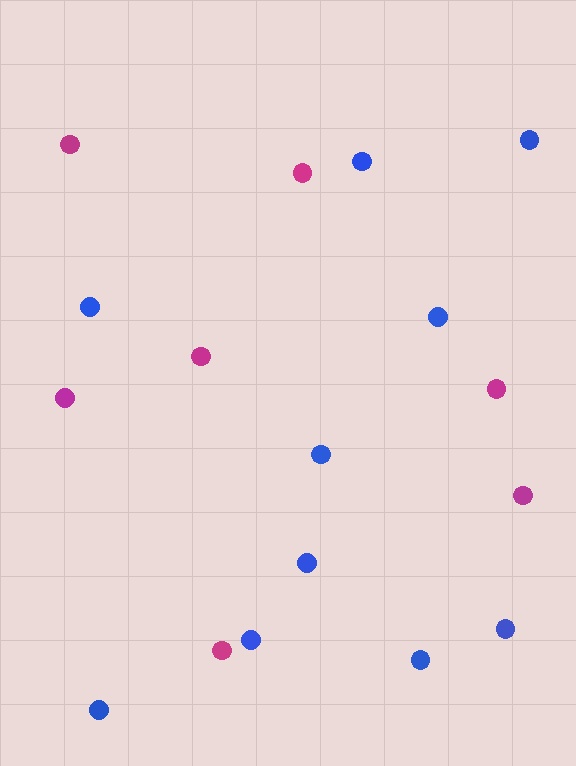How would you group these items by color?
There are 2 groups: one group of blue circles (10) and one group of magenta circles (7).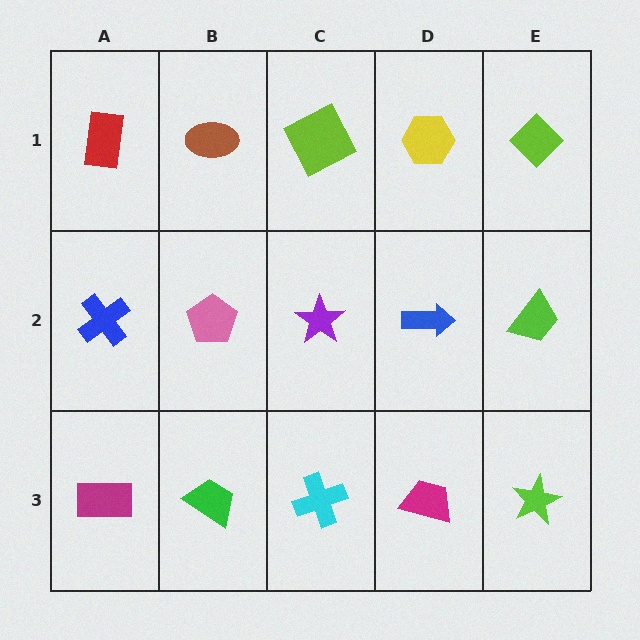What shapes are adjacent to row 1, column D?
A blue arrow (row 2, column D), a lime square (row 1, column C), a lime diamond (row 1, column E).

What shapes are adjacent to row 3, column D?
A blue arrow (row 2, column D), a cyan cross (row 3, column C), a lime star (row 3, column E).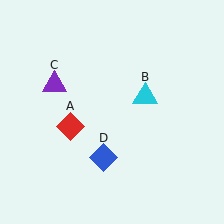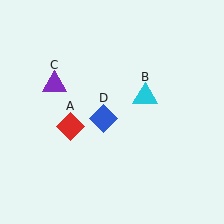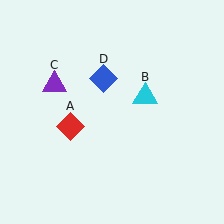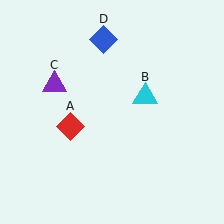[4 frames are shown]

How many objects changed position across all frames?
1 object changed position: blue diamond (object D).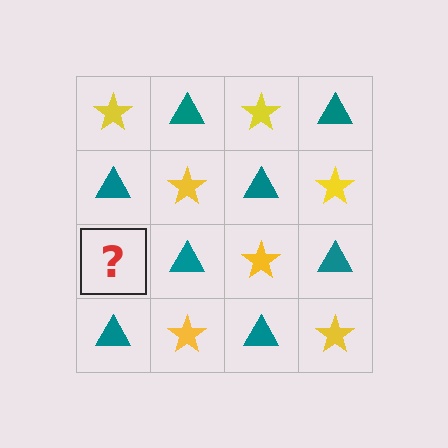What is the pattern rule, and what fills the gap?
The rule is that it alternates yellow star and teal triangle in a checkerboard pattern. The gap should be filled with a yellow star.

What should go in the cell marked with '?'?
The missing cell should contain a yellow star.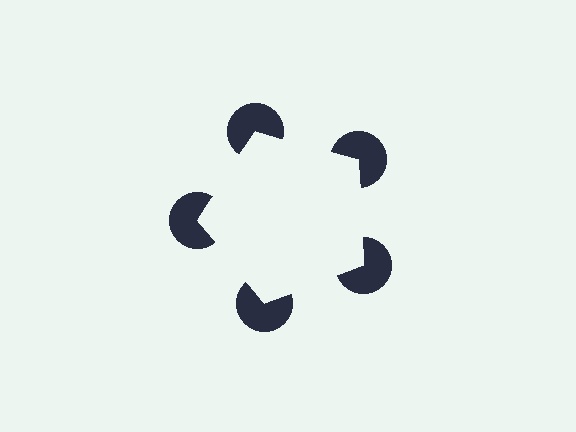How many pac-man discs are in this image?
There are 5 — one at each vertex of the illusory pentagon.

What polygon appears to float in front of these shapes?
An illusory pentagon — its edges are inferred from the aligned wedge cuts in the pac-man discs, not physically drawn.